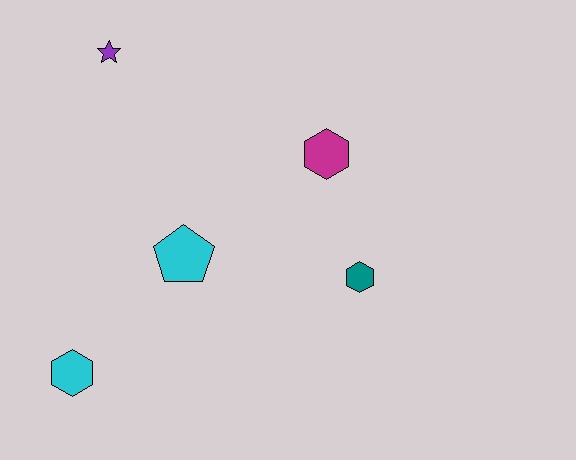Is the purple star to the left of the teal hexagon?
Yes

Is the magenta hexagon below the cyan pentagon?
No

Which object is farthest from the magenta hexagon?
The cyan hexagon is farthest from the magenta hexagon.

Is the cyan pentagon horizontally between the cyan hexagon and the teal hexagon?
Yes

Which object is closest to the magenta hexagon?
The teal hexagon is closest to the magenta hexagon.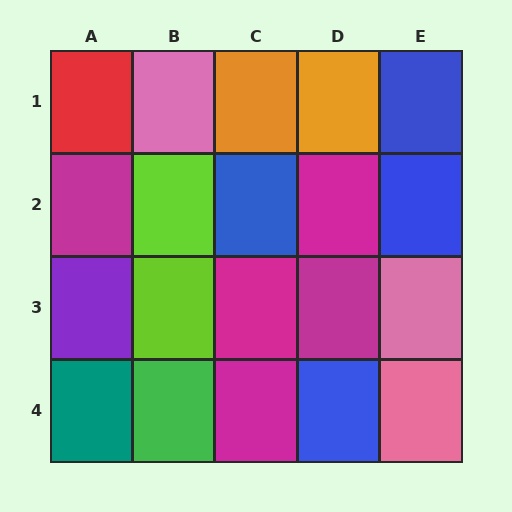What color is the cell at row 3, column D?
Magenta.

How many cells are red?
1 cell is red.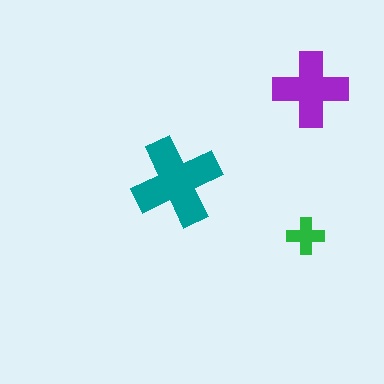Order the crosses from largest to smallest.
the teal one, the purple one, the green one.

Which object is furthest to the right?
The purple cross is rightmost.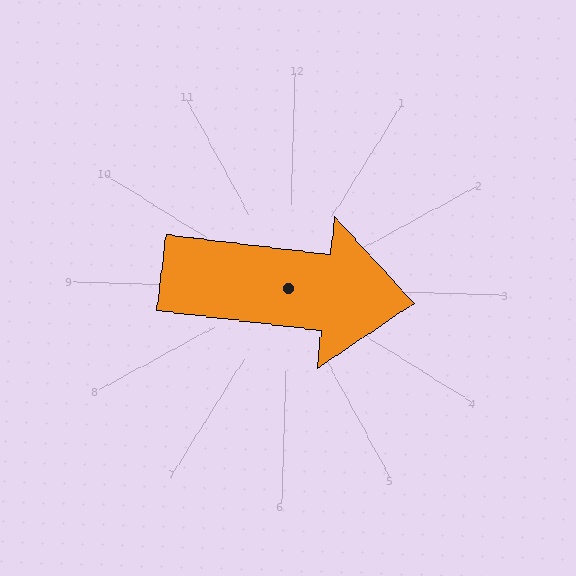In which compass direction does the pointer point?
East.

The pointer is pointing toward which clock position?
Roughly 3 o'clock.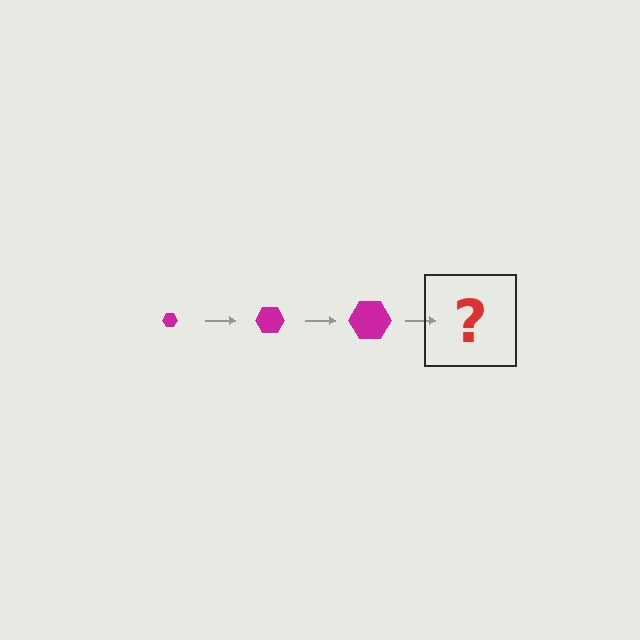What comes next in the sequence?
The next element should be a magenta hexagon, larger than the previous one.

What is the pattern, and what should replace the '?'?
The pattern is that the hexagon gets progressively larger each step. The '?' should be a magenta hexagon, larger than the previous one.